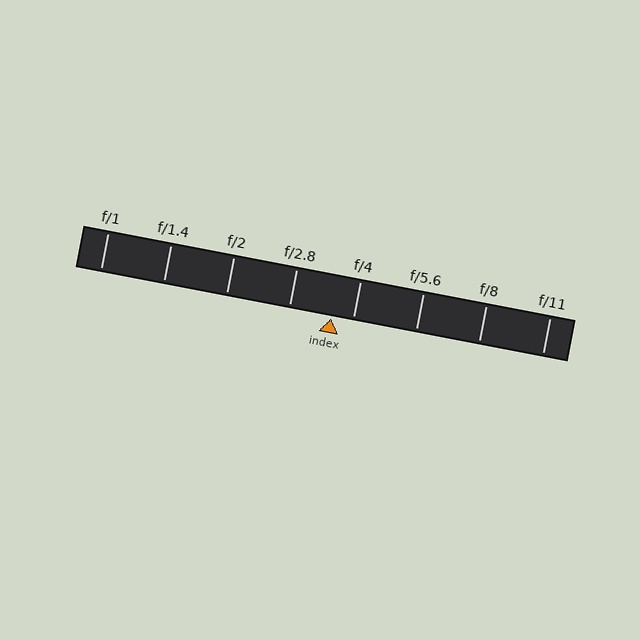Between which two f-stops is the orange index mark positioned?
The index mark is between f/2.8 and f/4.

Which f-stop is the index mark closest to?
The index mark is closest to f/4.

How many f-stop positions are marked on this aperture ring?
There are 8 f-stop positions marked.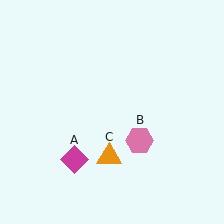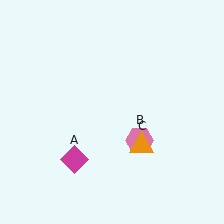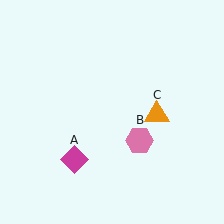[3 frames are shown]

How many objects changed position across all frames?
1 object changed position: orange triangle (object C).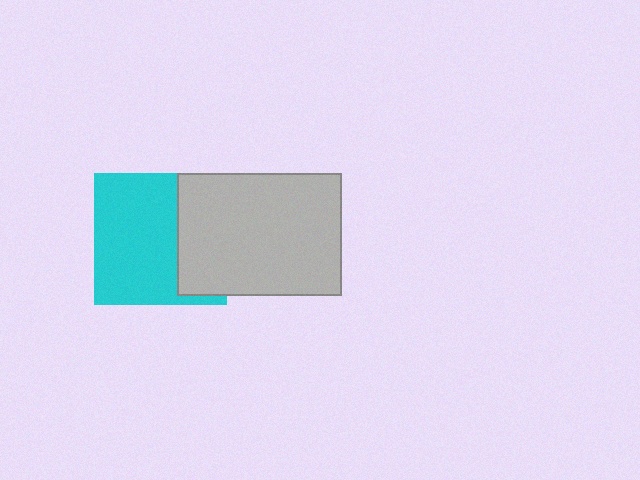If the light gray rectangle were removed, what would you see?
You would see the complete cyan square.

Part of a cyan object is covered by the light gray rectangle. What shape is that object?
It is a square.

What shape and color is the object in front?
The object in front is a light gray rectangle.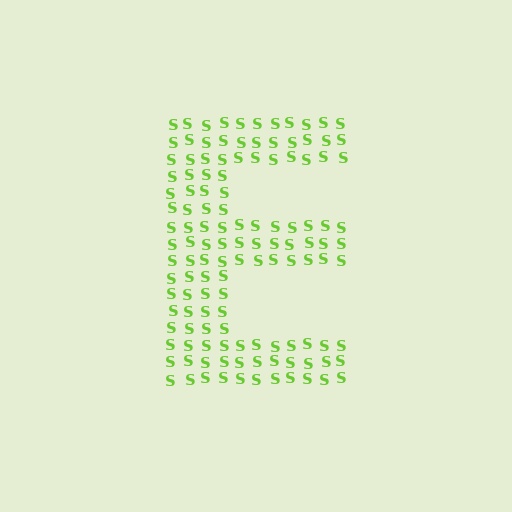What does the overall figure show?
The overall figure shows the letter E.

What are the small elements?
The small elements are letter S's.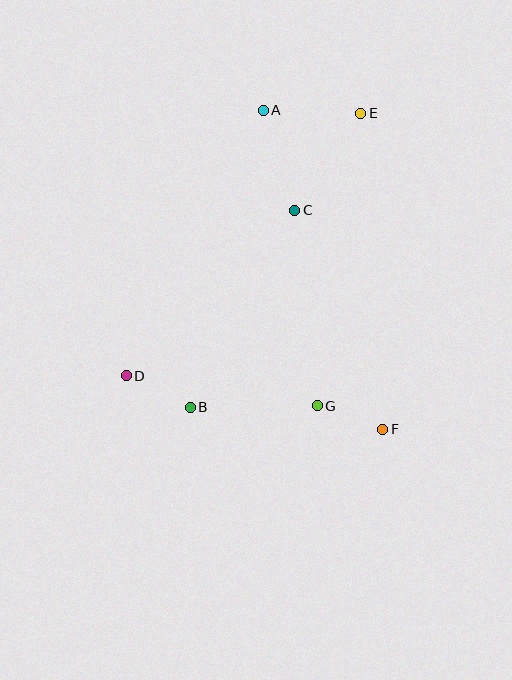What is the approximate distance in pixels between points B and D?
The distance between B and D is approximately 72 pixels.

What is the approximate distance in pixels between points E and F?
The distance between E and F is approximately 317 pixels.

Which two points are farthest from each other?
Points D and E are farthest from each other.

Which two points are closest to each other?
Points F and G are closest to each other.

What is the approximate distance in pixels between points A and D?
The distance between A and D is approximately 299 pixels.